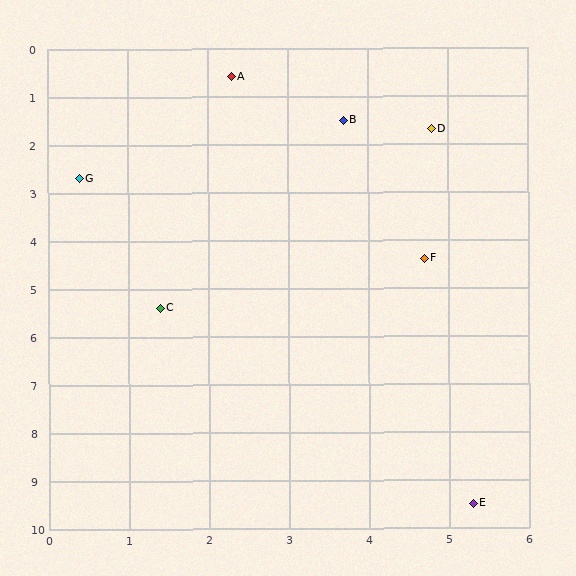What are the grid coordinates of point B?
Point B is at approximately (3.7, 1.5).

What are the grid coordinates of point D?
Point D is at approximately (4.8, 1.7).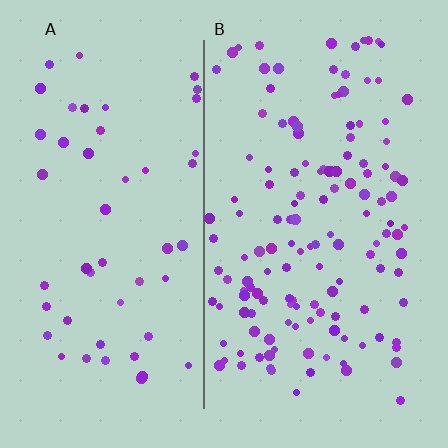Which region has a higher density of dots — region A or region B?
B (the right).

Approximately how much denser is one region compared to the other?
Approximately 2.7× — region B over region A.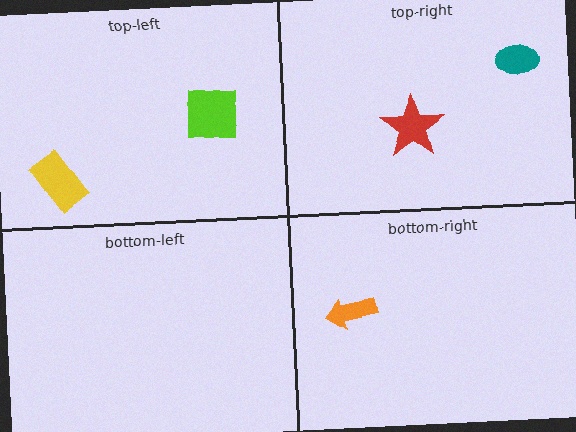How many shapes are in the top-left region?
2.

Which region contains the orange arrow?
The bottom-right region.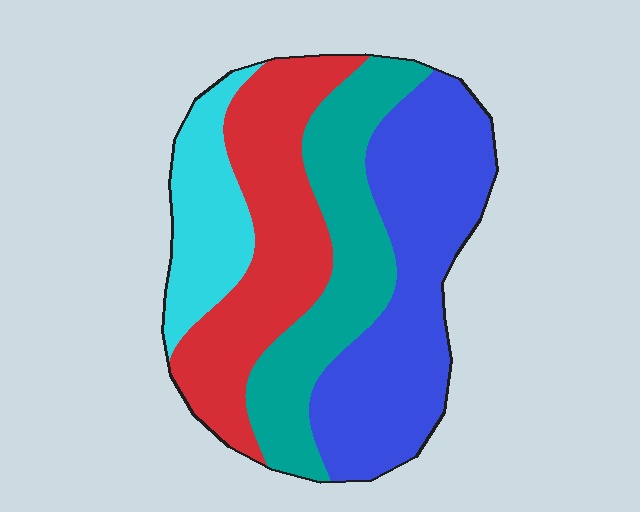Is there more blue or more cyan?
Blue.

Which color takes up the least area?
Cyan, at roughly 15%.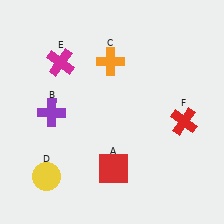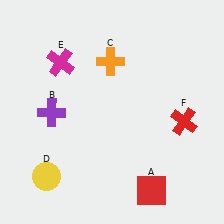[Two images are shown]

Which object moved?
The red square (A) moved right.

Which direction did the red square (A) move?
The red square (A) moved right.